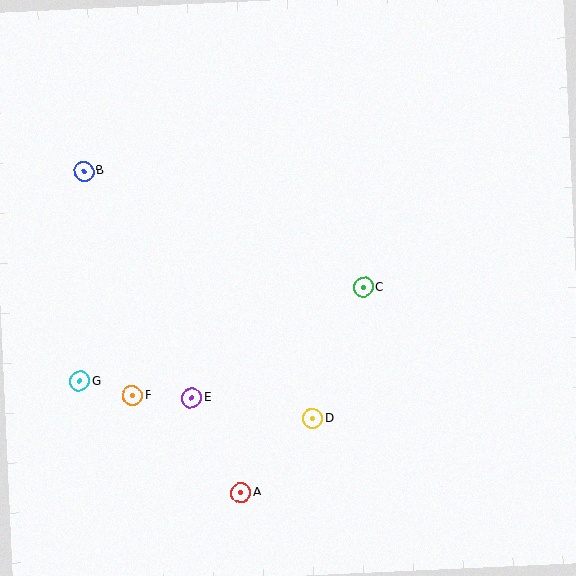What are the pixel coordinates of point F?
Point F is at (132, 396).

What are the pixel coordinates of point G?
Point G is at (80, 381).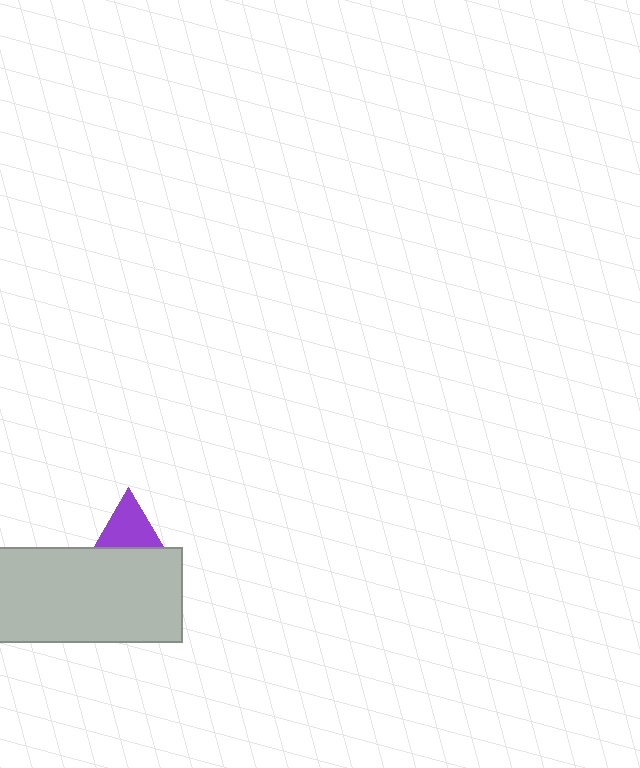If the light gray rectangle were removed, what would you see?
You would see the complete purple triangle.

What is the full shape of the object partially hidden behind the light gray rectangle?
The partially hidden object is a purple triangle.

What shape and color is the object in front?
The object in front is a light gray rectangle.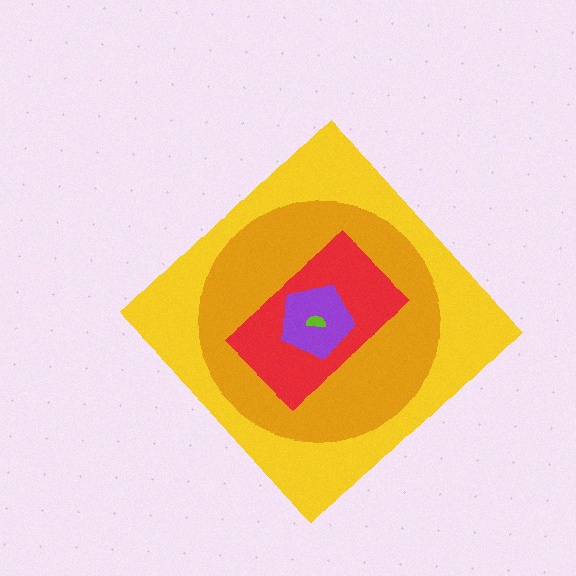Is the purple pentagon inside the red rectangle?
Yes.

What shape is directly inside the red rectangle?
The purple pentagon.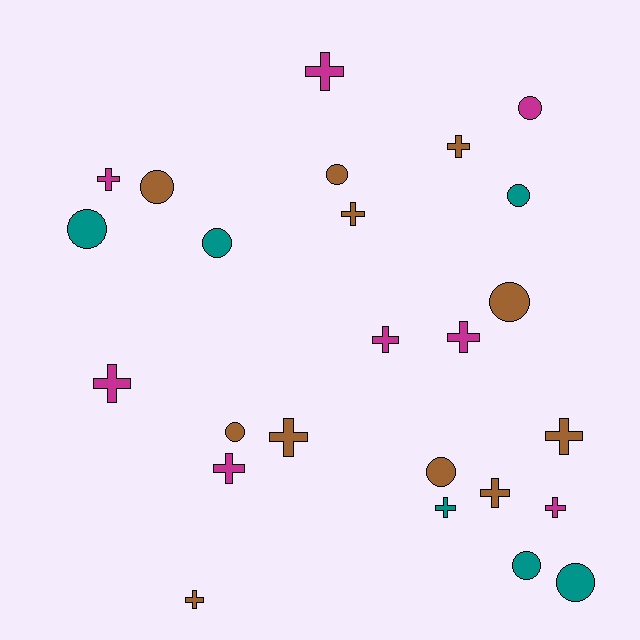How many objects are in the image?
There are 25 objects.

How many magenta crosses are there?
There are 7 magenta crosses.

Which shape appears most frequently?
Cross, with 14 objects.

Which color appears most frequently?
Brown, with 11 objects.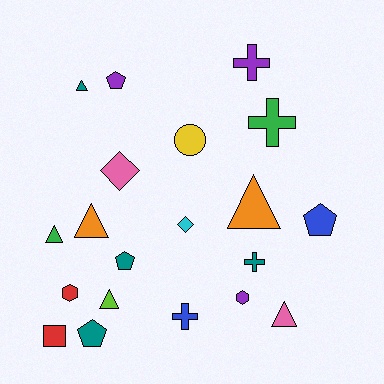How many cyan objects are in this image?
There is 1 cyan object.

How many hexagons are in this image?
There are 2 hexagons.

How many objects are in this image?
There are 20 objects.